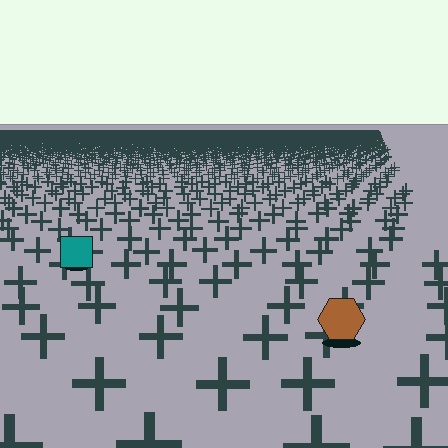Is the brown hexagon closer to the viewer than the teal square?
Yes. The brown hexagon is closer — you can tell from the texture gradient: the ground texture is coarser near it.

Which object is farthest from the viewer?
The teal square is farthest from the viewer. It appears smaller and the ground texture around it is denser.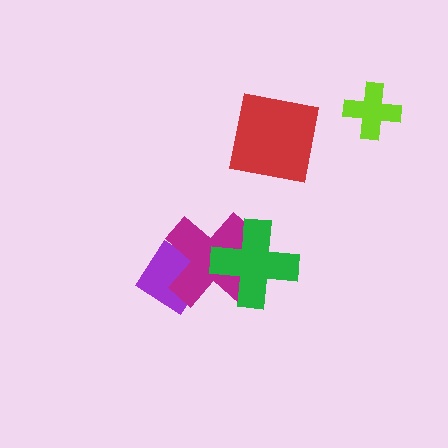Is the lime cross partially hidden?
No, no other shape covers it.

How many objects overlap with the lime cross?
0 objects overlap with the lime cross.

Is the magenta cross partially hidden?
Yes, it is partially covered by another shape.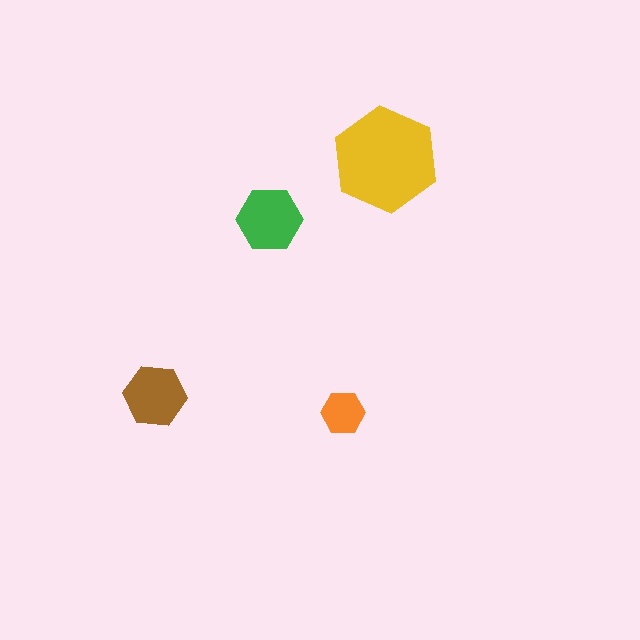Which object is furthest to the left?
The brown hexagon is leftmost.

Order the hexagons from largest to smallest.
the yellow one, the green one, the brown one, the orange one.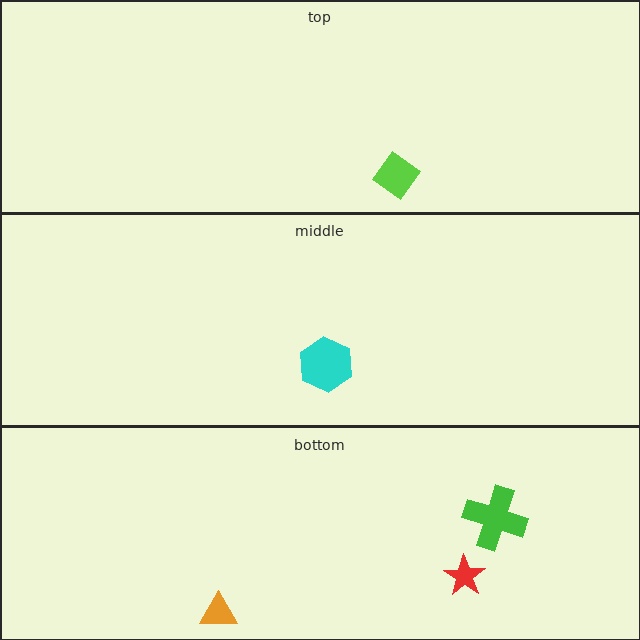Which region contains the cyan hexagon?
The middle region.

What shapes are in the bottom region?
The red star, the green cross, the orange triangle.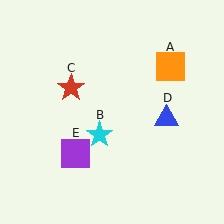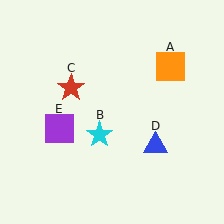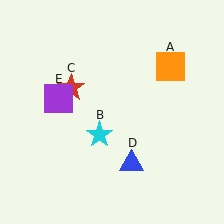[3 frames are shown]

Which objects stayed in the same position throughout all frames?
Orange square (object A) and cyan star (object B) and red star (object C) remained stationary.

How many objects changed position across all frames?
2 objects changed position: blue triangle (object D), purple square (object E).